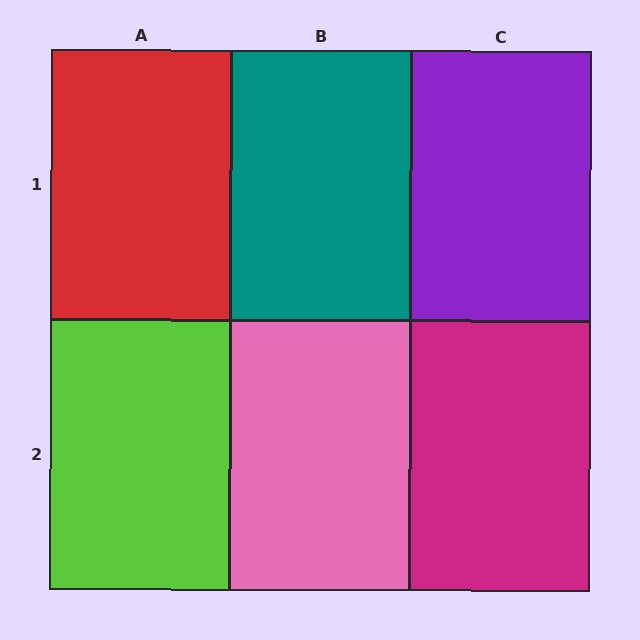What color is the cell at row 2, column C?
Magenta.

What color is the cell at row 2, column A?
Lime.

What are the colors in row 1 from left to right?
Red, teal, purple.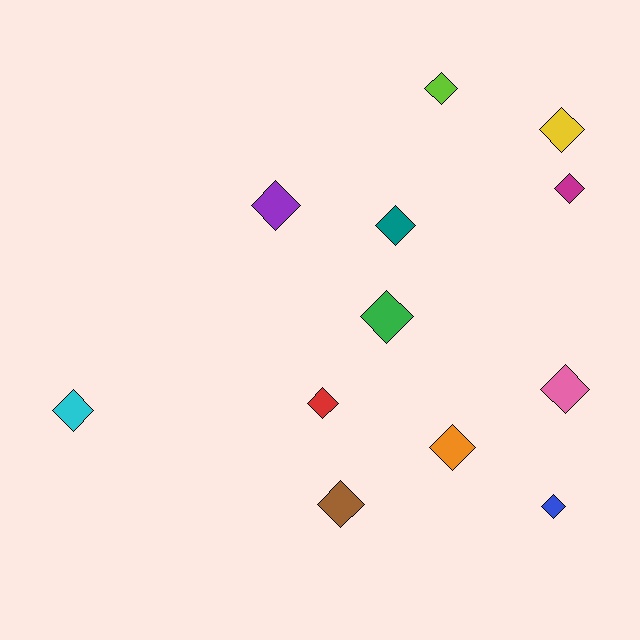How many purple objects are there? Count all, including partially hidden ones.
There is 1 purple object.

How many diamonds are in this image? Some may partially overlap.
There are 12 diamonds.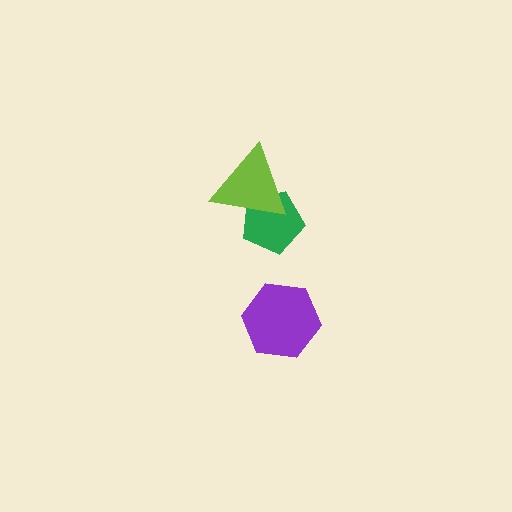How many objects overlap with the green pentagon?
1 object overlaps with the green pentagon.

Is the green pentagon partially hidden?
Yes, it is partially covered by another shape.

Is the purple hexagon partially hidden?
No, no other shape covers it.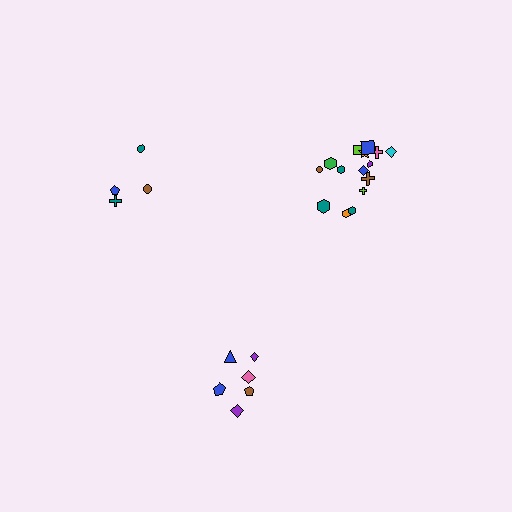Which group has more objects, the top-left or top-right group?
The top-right group.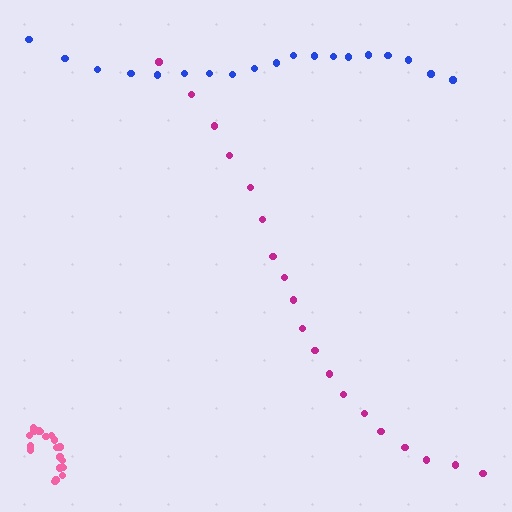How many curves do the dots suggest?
There are 3 distinct paths.